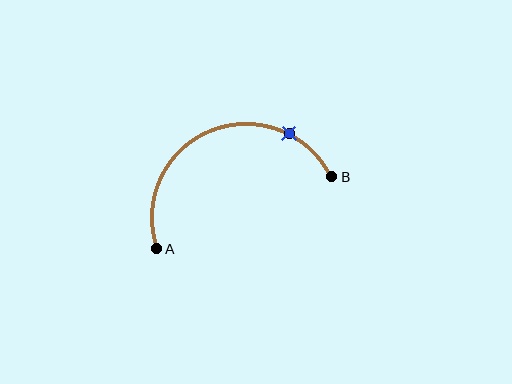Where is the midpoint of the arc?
The arc midpoint is the point on the curve farthest from the straight line joining A and B. It sits above that line.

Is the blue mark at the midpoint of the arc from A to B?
No. The blue mark lies on the arc but is closer to endpoint B. The arc midpoint would be at the point on the curve equidistant along the arc from both A and B.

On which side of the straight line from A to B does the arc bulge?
The arc bulges above the straight line connecting A and B.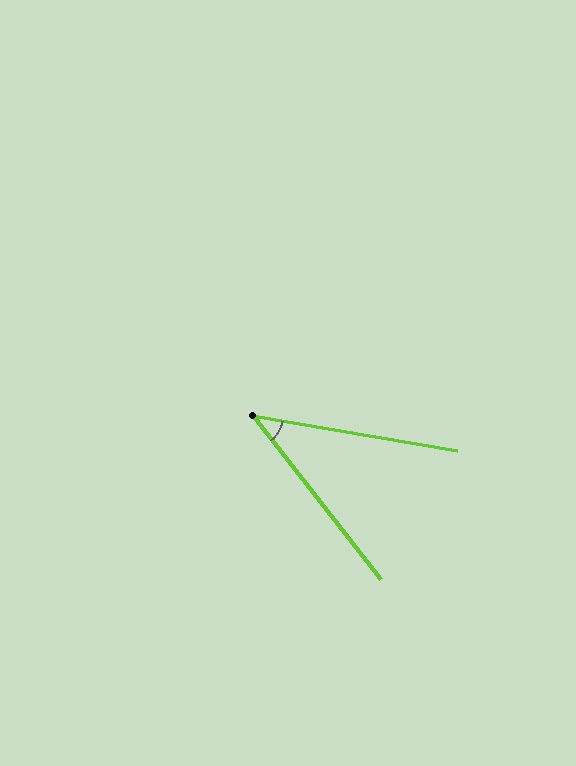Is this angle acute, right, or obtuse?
It is acute.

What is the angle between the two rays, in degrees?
Approximately 43 degrees.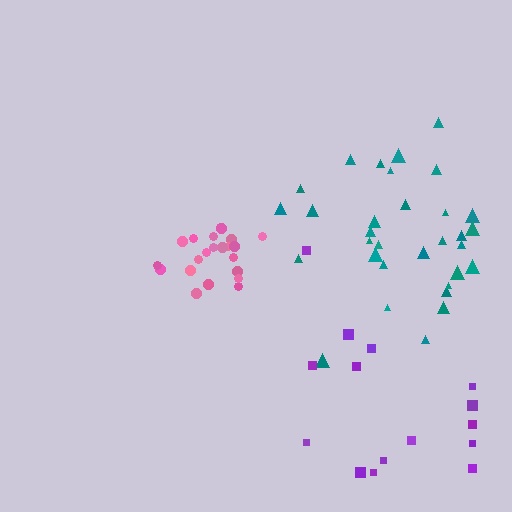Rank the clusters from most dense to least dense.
pink, teal, purple.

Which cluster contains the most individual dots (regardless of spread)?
Teal (33).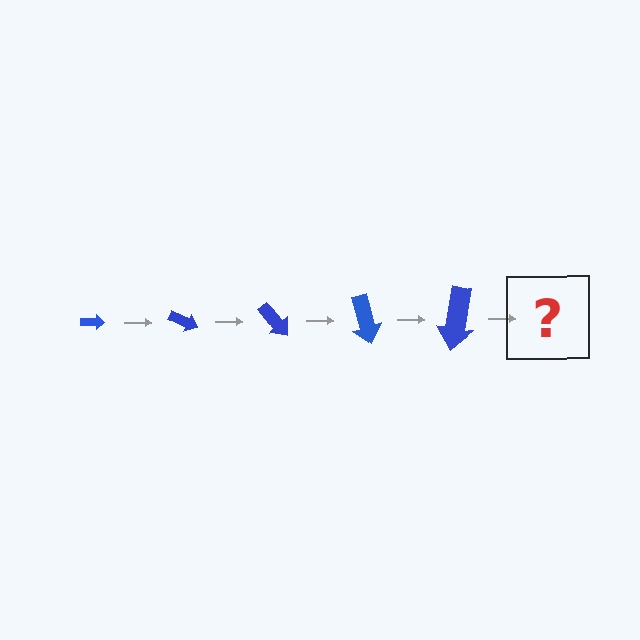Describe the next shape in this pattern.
It should be an arrow, larger than the previous one and rotated 125 degrees from the start.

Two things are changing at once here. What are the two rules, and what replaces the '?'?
The two rules are that the arrow grows larger each step and it rotates 25 degrees each step. The '?' should be an arrow, larger than the previous one and rotated 125 degrees from the start.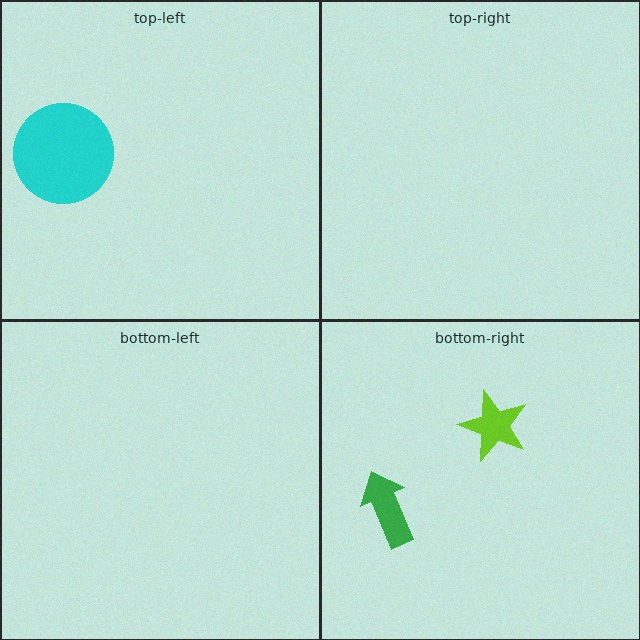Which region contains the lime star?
The bottom-right region.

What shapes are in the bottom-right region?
The lime star, the green arrow.